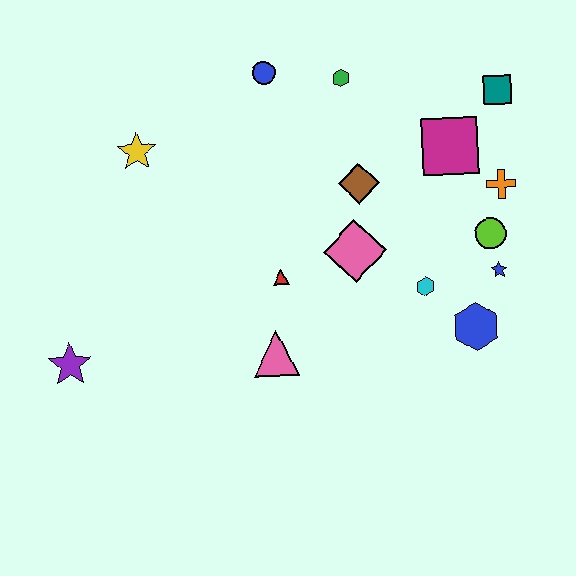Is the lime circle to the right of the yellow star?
Yes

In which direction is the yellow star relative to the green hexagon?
The yellow star is to the left of the green hexagon.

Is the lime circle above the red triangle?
Yes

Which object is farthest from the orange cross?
The purple star is farthest from the orange cross.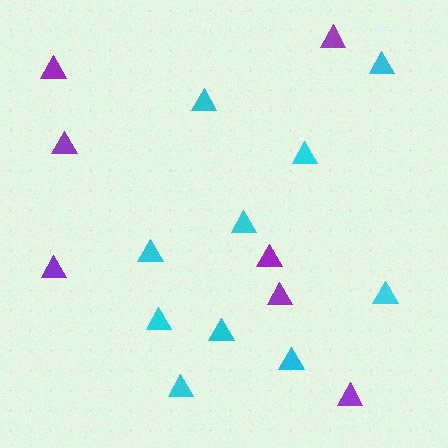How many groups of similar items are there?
There are 2 groups: one group of purple triangles (7) and one group of cyan triangles (10).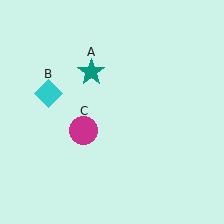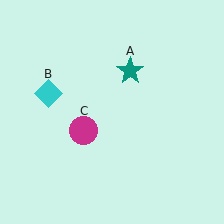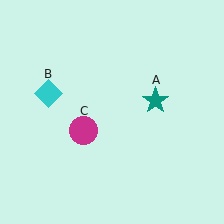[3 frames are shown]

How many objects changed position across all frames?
1 object changed position: teal star (object A).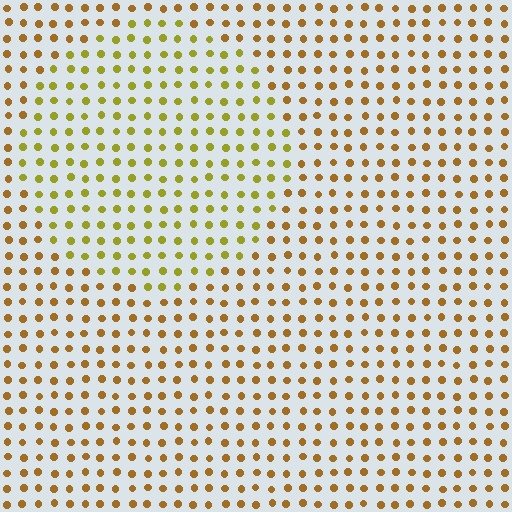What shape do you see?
I see a circle.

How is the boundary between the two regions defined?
The boundary is defined purely by a slight shift in hue (about 29 degrees). Spacing, size, and orientation are identical on both sides.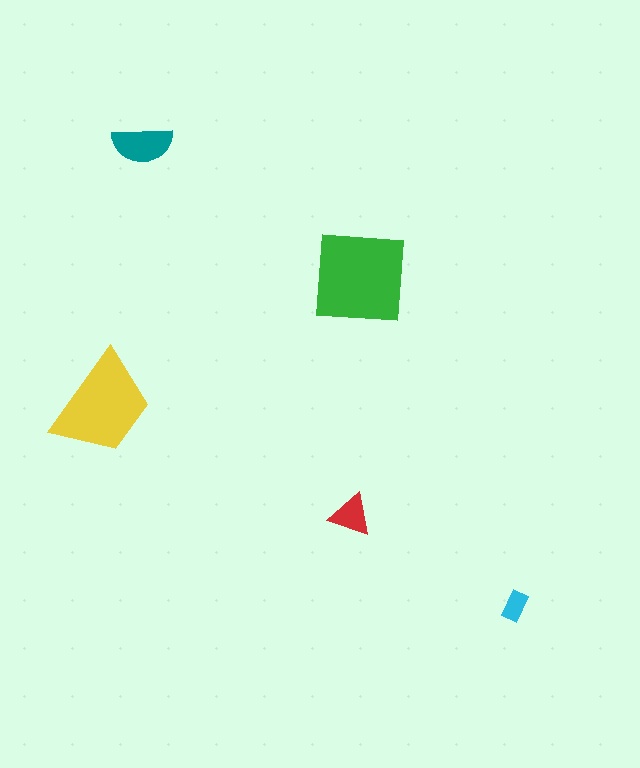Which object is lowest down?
The cyan rectangle is bottommost.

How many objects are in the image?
There are 5 objects in the image.